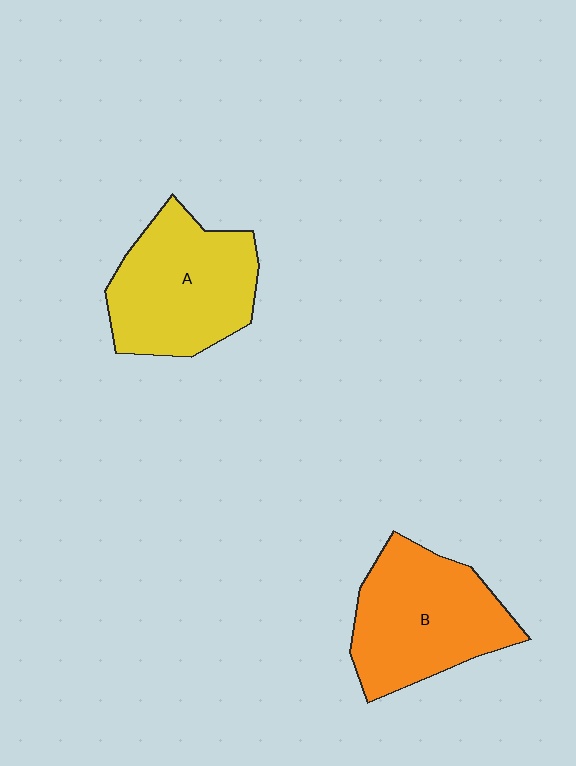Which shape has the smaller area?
Shape A (yellow).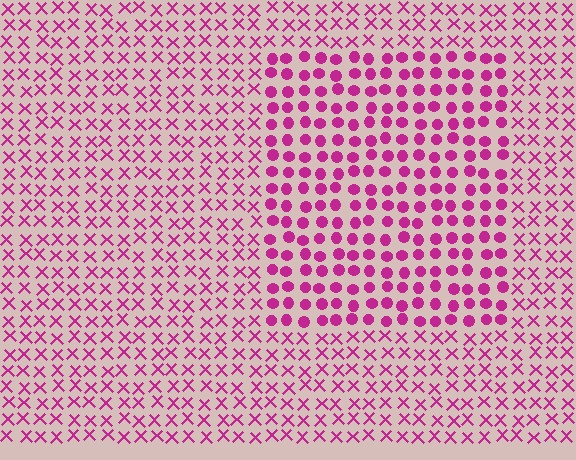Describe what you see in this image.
The image is filled with small magenta elements arranged in a uniform grid. A rectangle-shaped region contains circles, while the surrounding area contains X marks. The boundary is defined purely by the change in element shape.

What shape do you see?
I see a rectangle.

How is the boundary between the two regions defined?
The boundary is defined by a change in element shape: circles inside vs. X marks outside. All elements share the same color and spacing.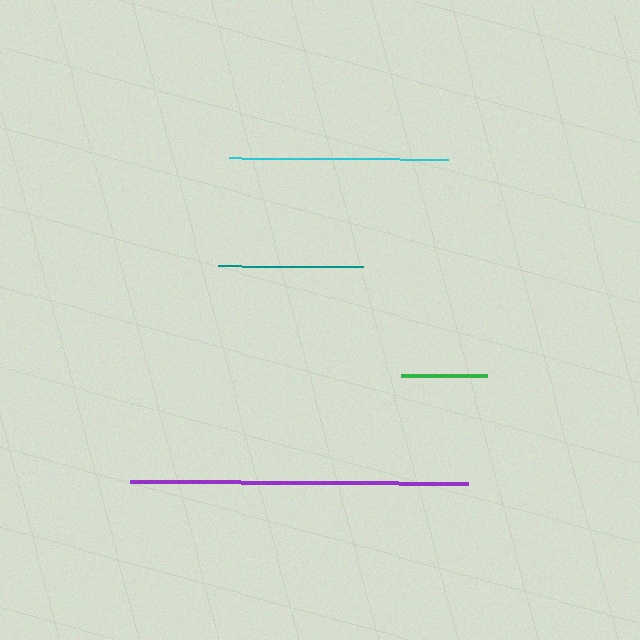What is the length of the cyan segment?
The cyan segment is approximately 219 pixels long.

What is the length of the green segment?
The green segment is approximately 86 pixels long.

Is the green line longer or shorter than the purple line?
The purple line is longer than the green line.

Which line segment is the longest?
The purple line is the longest at approximately 338 pixels.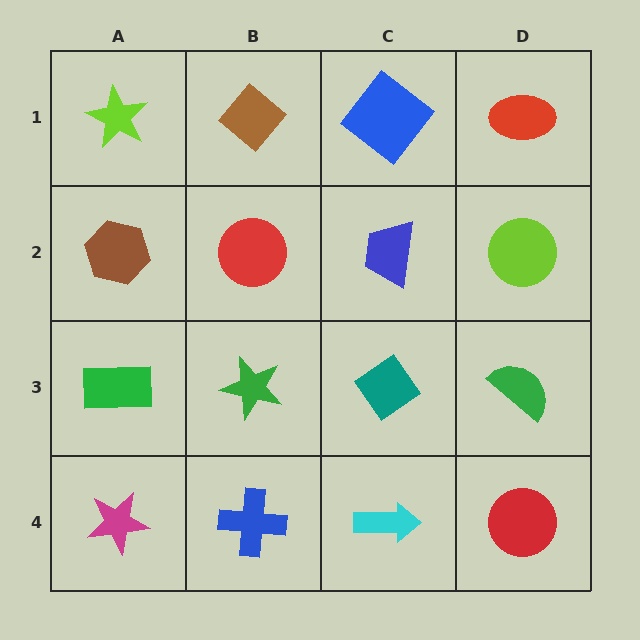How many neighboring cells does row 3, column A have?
3.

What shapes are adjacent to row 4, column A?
A green rectangle (row 3, column A), a blue cross (row 4, column B).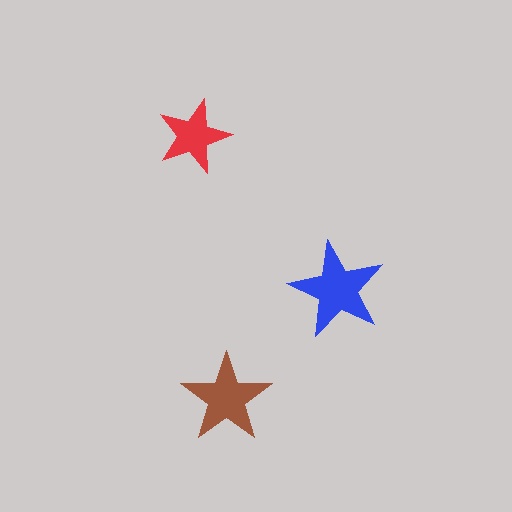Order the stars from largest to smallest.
the blue one, the brown one, the red one.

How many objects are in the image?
There are 3 objects in the image.